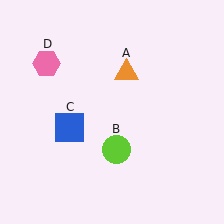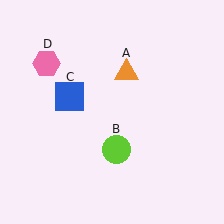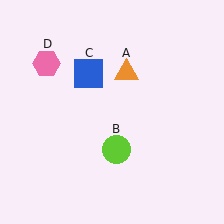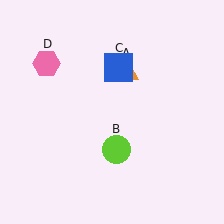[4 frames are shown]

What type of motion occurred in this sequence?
The blue square (object C) rotated clockwise around the center of the scene.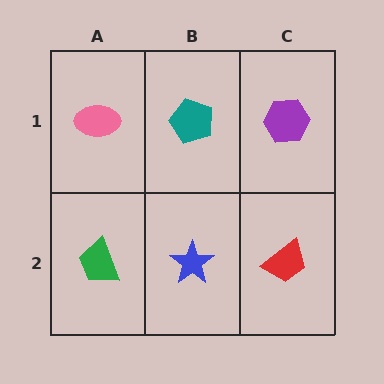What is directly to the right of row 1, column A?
A teal pentagon.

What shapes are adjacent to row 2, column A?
A pink ellipse (row 1, column A), a blue star (row 2, column B).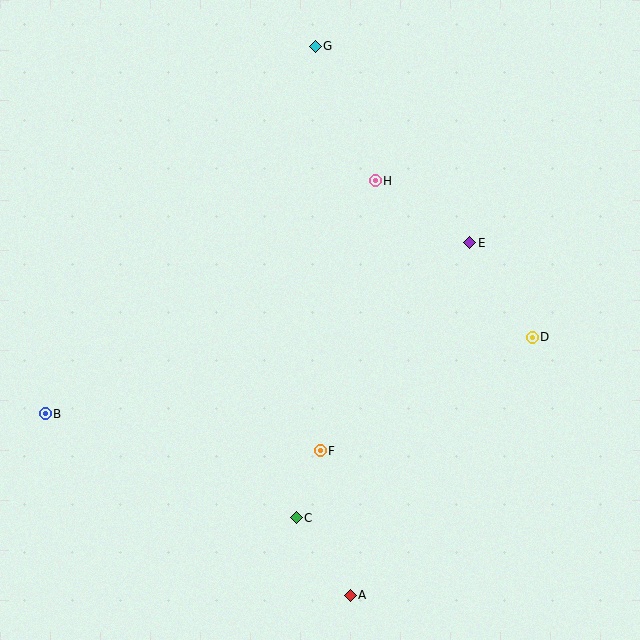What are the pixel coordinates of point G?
Point G is at (315, 46).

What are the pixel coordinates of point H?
Point H is at (375, 181).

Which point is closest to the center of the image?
Point F at (320, 451) is closest to the center.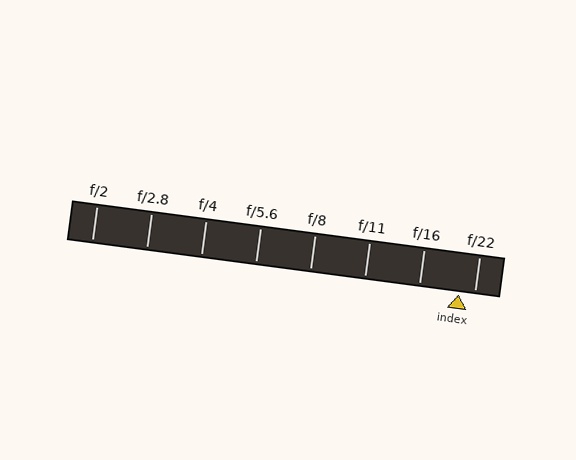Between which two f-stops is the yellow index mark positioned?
The index mark is between f/16 and f/22.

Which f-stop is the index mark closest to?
The index mark is closest to f/22.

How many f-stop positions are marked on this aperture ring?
There are 8 f-stop positions marked.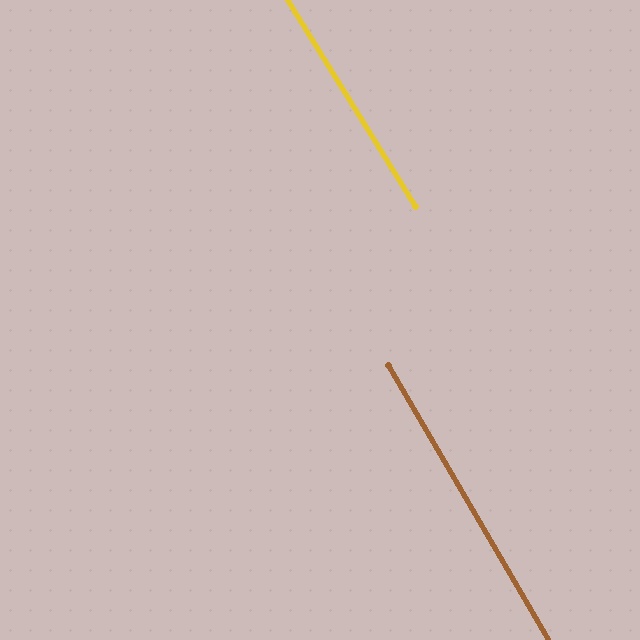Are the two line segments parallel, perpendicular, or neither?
Parallel — their directions differ by only 1.5°.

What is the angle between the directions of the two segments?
Approximately 2 degrees.